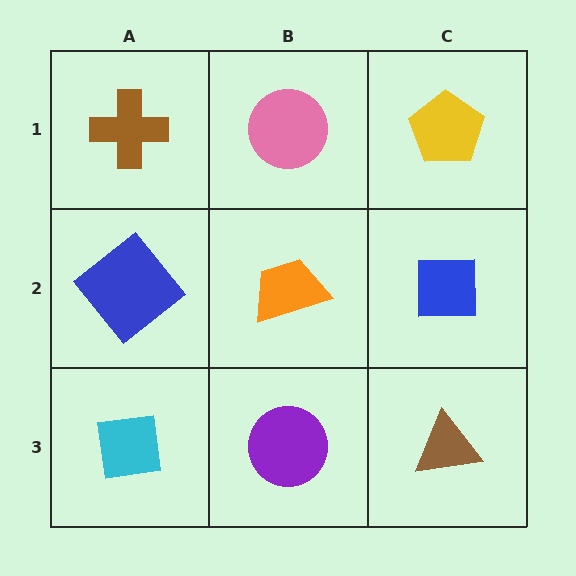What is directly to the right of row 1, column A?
A pink circle.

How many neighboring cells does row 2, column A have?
3.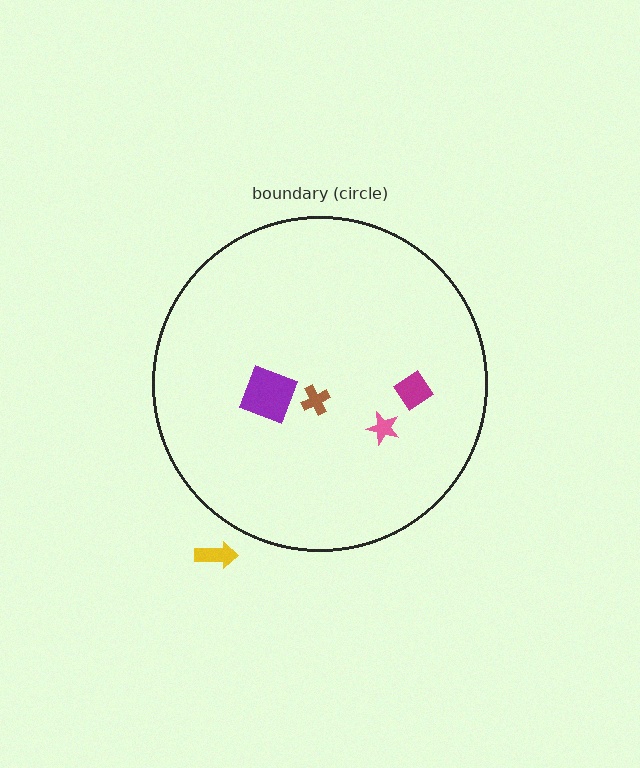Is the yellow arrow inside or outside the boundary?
Outside.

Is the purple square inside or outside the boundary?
Inside.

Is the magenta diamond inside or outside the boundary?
Inside.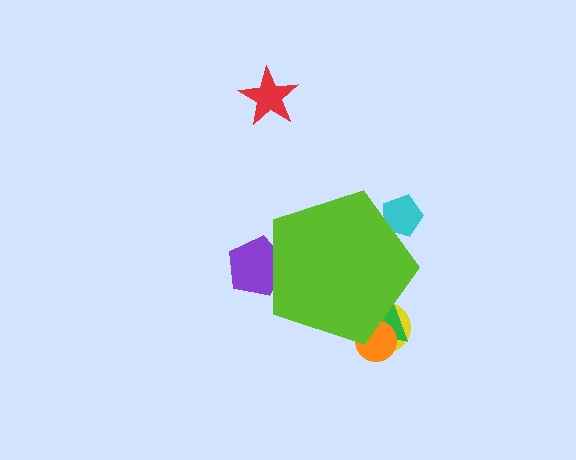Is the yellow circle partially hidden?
Yes, the yellow circle is partially hidden behind the lime pentagon.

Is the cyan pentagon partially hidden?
Yes, the cyan pentagon is partially hidden behind the lime pentagon.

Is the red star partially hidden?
No, the red star is fully visible.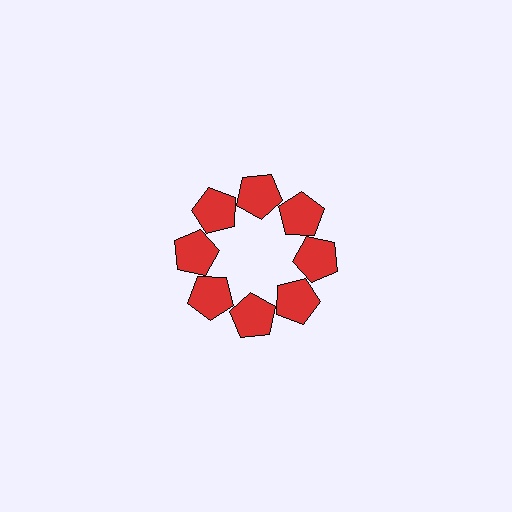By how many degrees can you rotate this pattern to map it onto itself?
The pattern maps onto itself every 45 degrees of rotation.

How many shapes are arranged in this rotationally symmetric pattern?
There are 8 shapes, arranged in 8 groups of 1.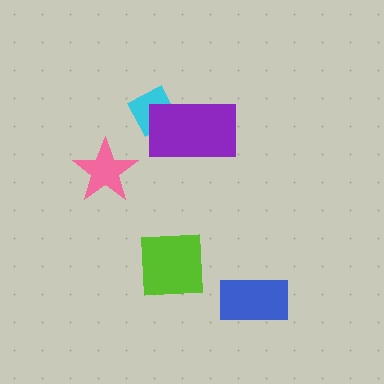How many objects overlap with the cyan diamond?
1 object overlaps with the cyan diamond.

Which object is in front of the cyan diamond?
The purple rectangle is in front of the cyan diamond.